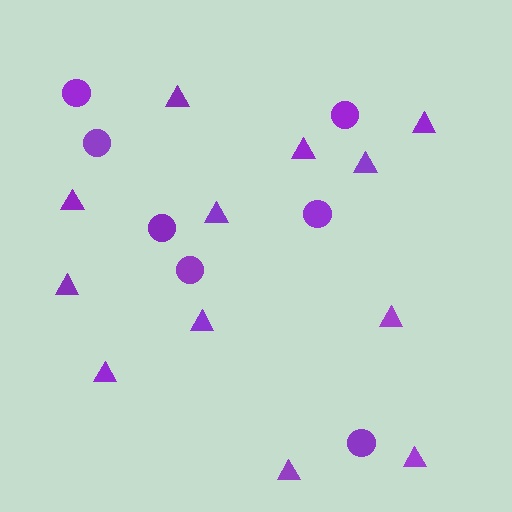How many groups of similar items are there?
There are 2 groups: one group of triangles (12) and one group of circles (7).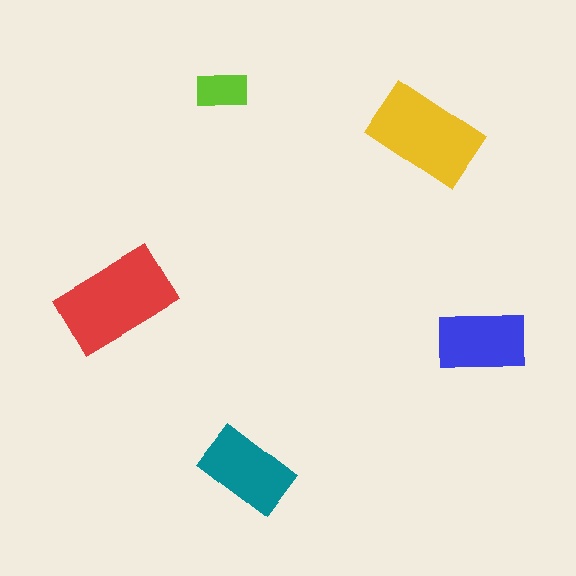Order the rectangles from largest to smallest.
the red one, the yellow one, the teal one, the blue one, the lime one.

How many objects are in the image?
There are 5 objects in the image.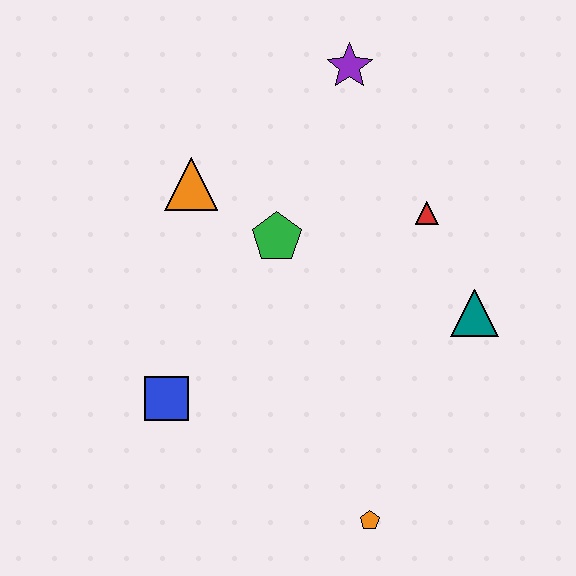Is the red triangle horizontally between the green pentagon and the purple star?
No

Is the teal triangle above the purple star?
No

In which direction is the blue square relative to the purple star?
The blue square is below the purple star.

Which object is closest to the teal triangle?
The red triangle is closest to the teal triangle.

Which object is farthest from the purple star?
The orange pentagon is farthest from the purple star.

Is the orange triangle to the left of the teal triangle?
Yes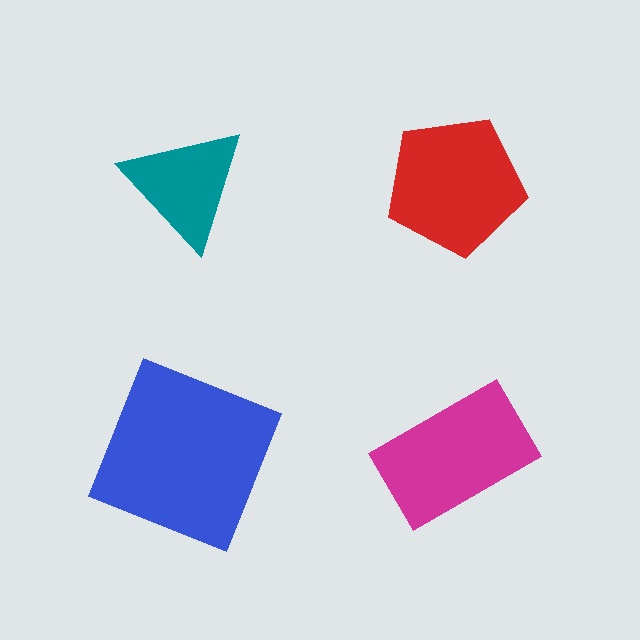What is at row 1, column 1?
A teal triangle.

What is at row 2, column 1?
A blue square.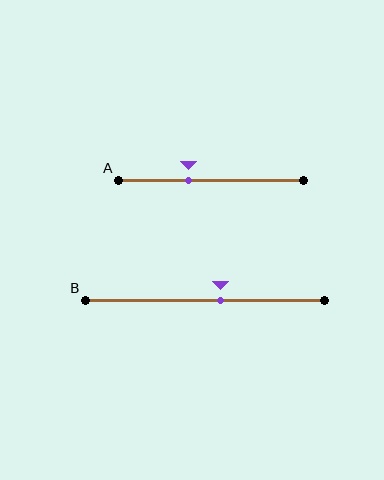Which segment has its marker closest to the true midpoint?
Segment B has its marker closest to the true midpoint.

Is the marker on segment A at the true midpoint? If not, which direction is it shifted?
No, the marker on segment A is shifted to the left by about 12% of the segment length.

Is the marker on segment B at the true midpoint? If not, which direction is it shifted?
No, the marker on segment B is shifted to the right by about 7% of the segment length.